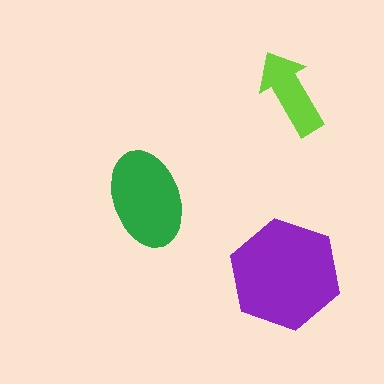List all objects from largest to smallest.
The purple hexagon, the green ellipse, the lime arrow.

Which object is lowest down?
The purple hexagon is bottommost.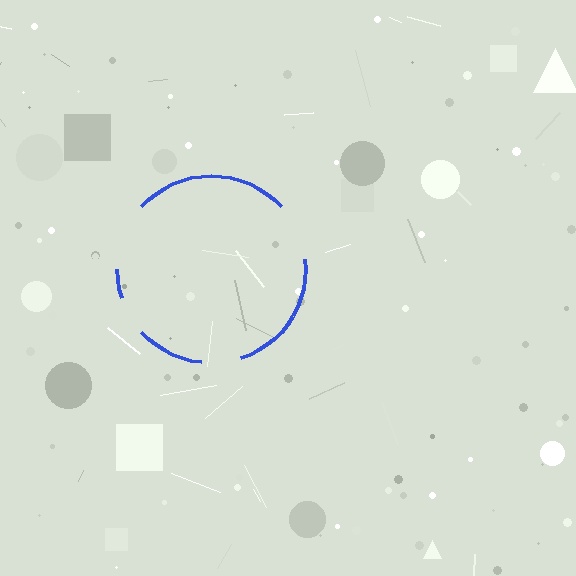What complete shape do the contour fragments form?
The contour fragments form a circle.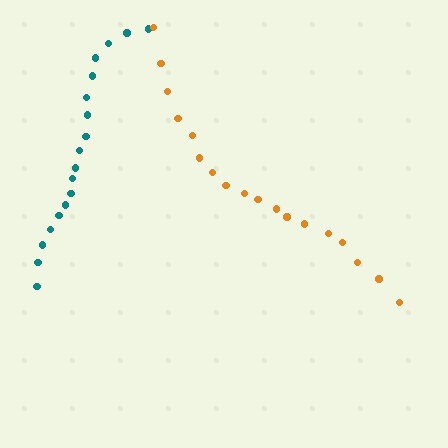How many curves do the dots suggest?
There are 2 distinct paths.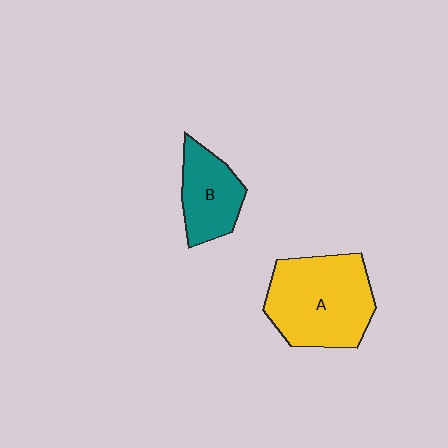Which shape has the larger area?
Shape A (yellow).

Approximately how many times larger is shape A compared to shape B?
Approximately 1.8 times.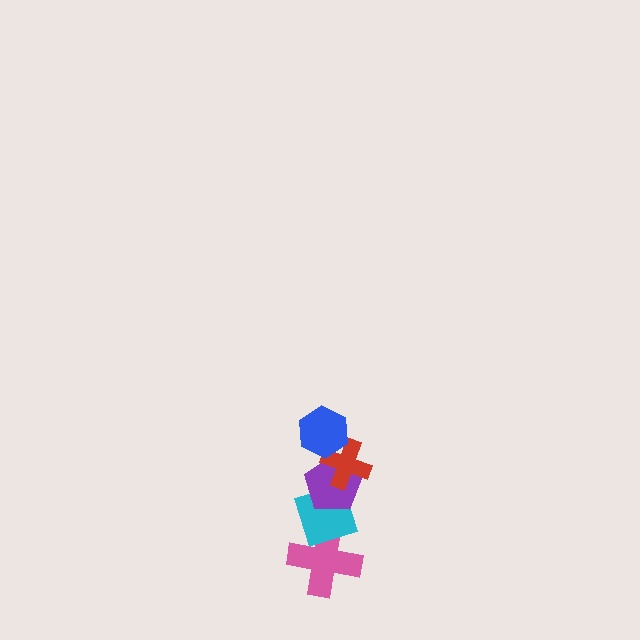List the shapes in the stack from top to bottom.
From top to bottom: the blue hexagon, the red cross, the purple pentagon, the cyan diamond, the pink cross.